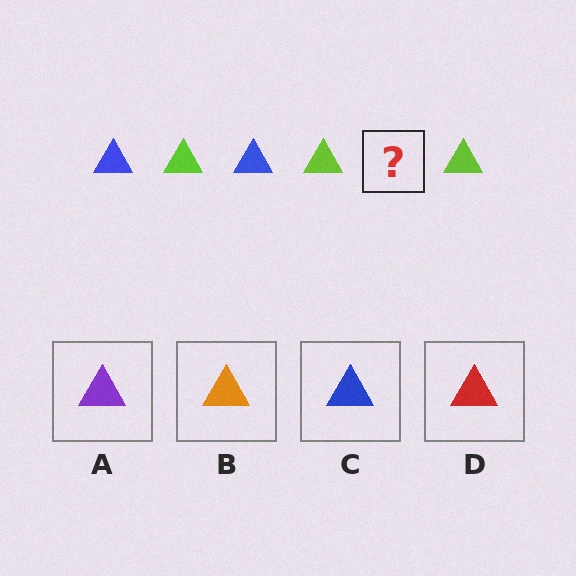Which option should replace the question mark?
Option C.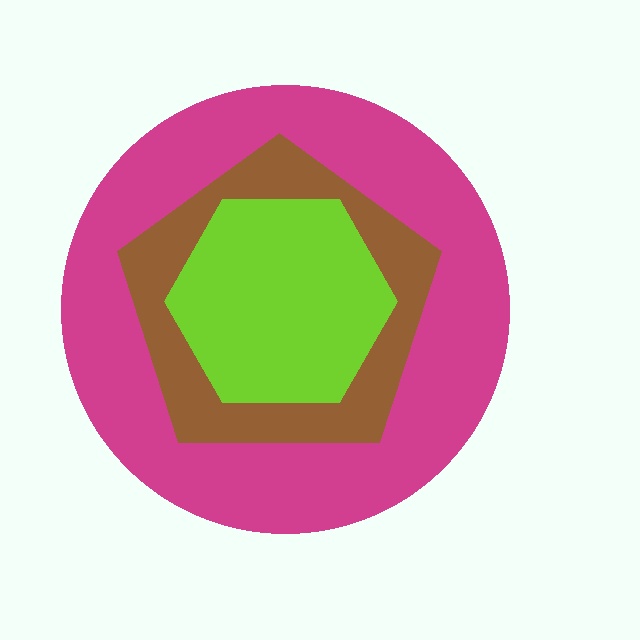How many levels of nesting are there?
3.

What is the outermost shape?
The magenta circle.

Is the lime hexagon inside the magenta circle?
Yes.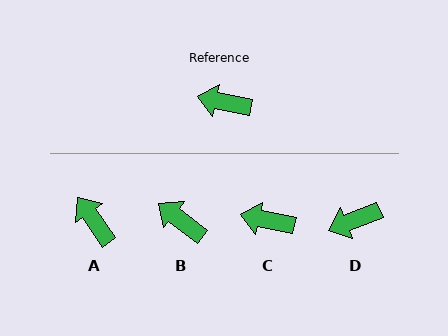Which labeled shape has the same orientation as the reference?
C.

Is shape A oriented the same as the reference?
No, it is off by about 43 degrees.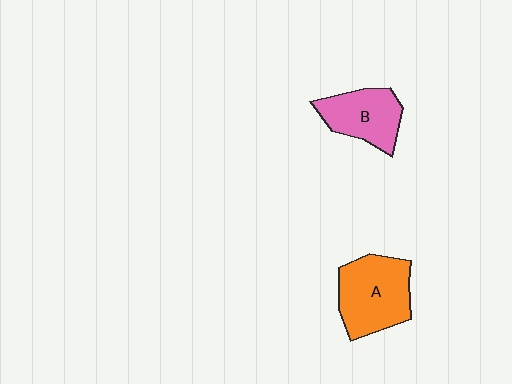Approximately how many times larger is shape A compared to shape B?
Approximately 1.3 times.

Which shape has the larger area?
Shape A (orange).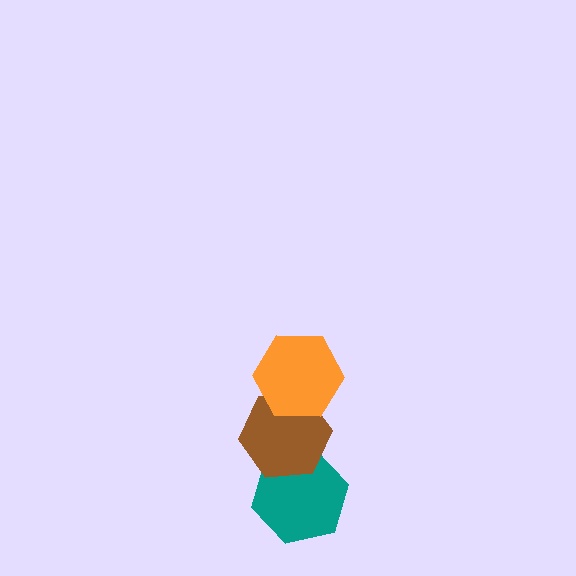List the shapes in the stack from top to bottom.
From top to bottom: the orange hexagon, the brown hexagon, the teal hexagon.